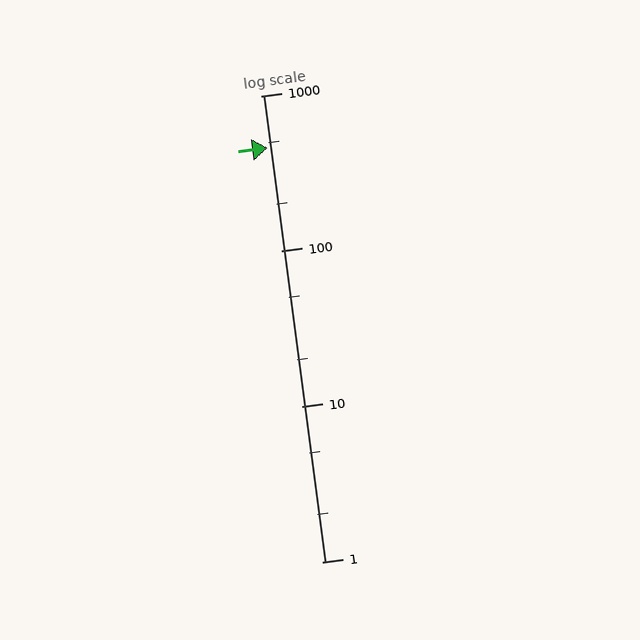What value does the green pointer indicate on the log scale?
The pointer indicates approximately 460.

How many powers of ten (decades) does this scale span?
The scale spans 3 decades, from 1 to 1000.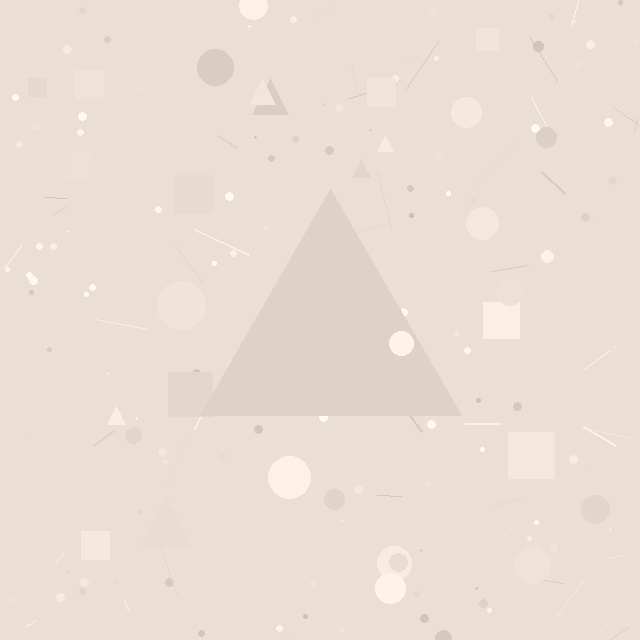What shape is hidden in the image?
A triangle is hidden in the image.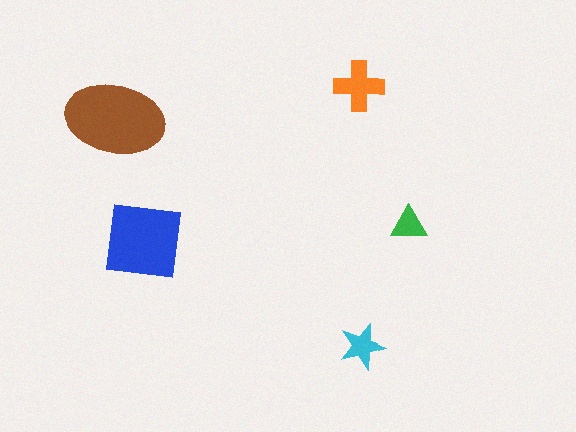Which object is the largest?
The brown ellipse.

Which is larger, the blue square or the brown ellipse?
The brown ellipse.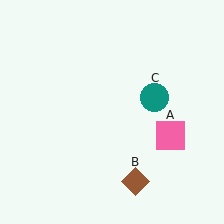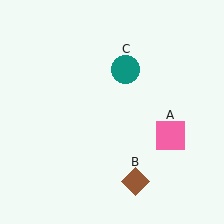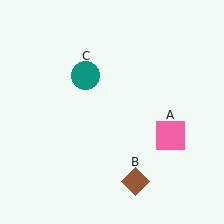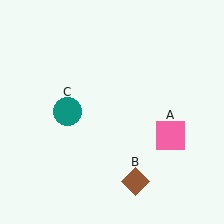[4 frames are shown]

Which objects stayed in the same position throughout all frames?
Pink square (object A) and brown diamond (object B) remained stationary.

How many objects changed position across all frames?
1 object changed position: teal circle (object C).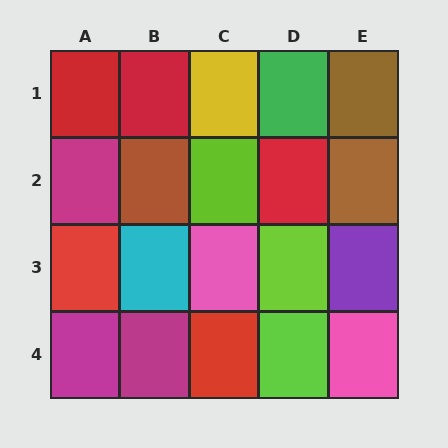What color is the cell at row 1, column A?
Red.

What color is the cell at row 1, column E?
Brown.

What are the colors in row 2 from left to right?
Magenta, brown, lime, red, brown.